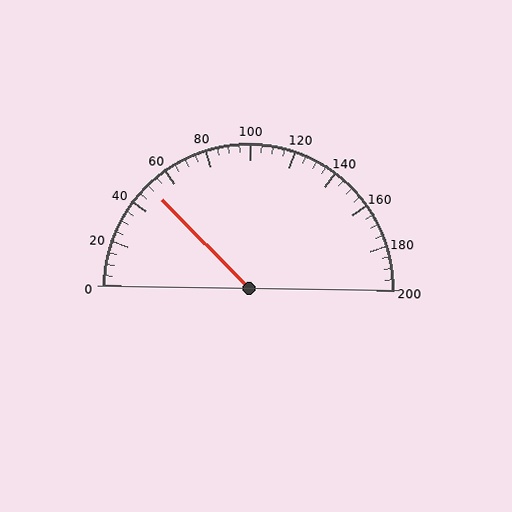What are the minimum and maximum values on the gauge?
The gauge ranges from 0 to 200.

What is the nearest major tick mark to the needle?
The nearest major tick mark is 40.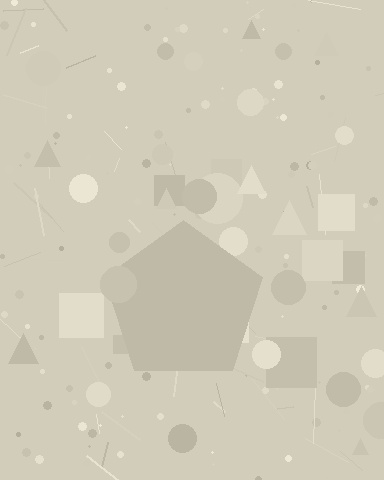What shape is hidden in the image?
A pentagon is hidden in the image.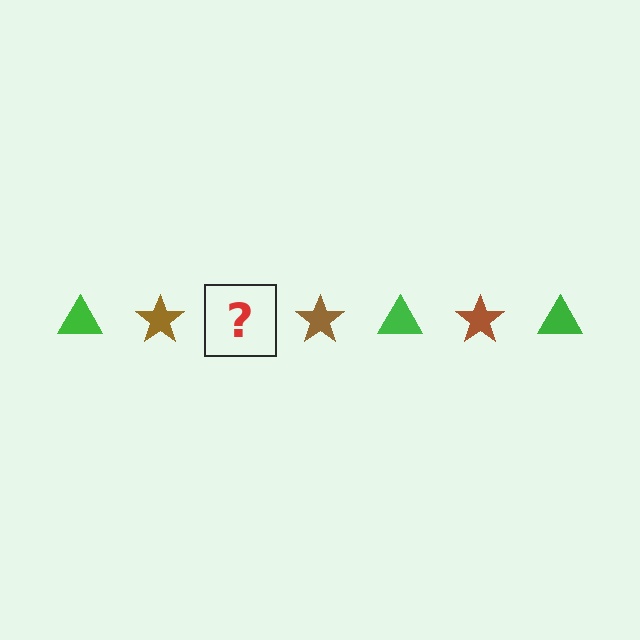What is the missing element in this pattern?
The missing element is a green triangle.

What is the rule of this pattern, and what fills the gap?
The rule is that the pattern alternates between green triangle and brown star. The gap should be filled with a green triangle.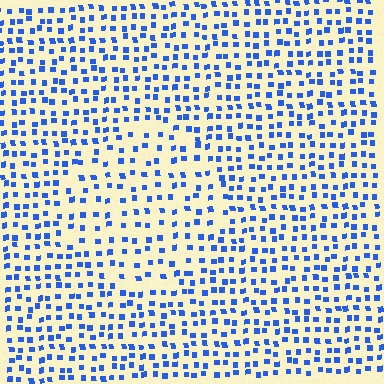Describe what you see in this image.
The image contains small blue elements arranged at two different densities. A circle-shaped region is visible where the elements are less densely packed than the surrounding area.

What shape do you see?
I see a circle.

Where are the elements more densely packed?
The elements are more densely packed outside the circle boundary.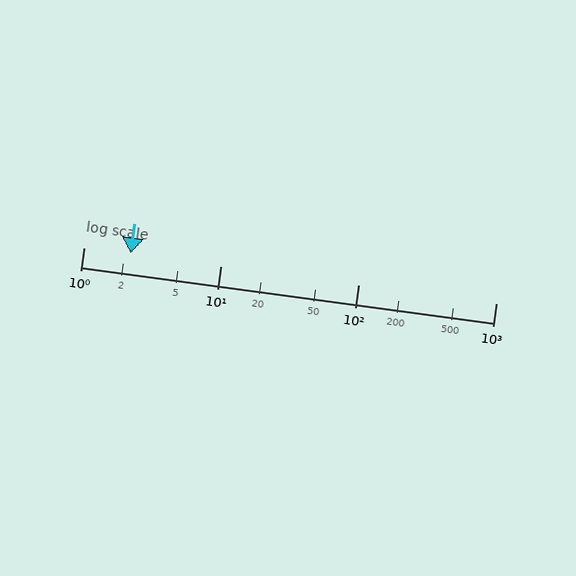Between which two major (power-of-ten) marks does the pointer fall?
The pointer is between 1 and 10.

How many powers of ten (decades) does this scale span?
The scale spans 3 decades, from 1 to 1000.